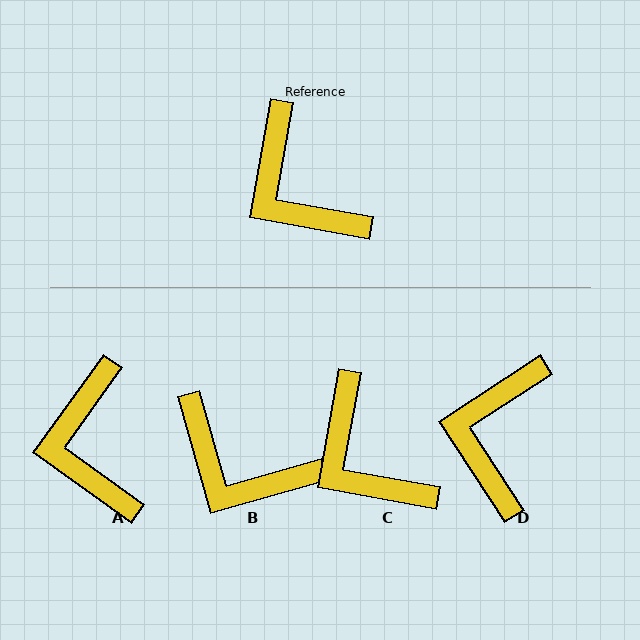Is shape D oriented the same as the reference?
No, it is off by about 47 degrees.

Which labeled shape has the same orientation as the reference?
C.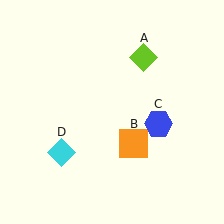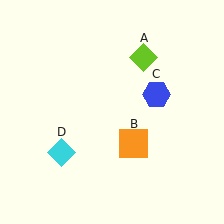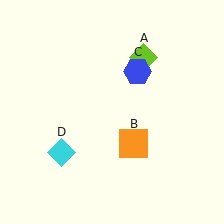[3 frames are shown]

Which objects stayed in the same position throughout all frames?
Lime diamond (object A) and orange square (object B) and cyan diamond (object D) remained stationary.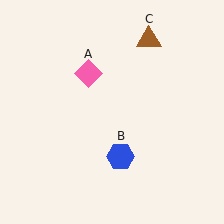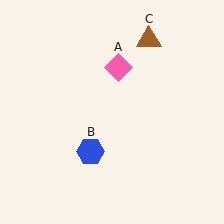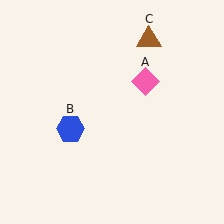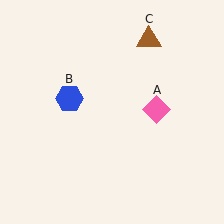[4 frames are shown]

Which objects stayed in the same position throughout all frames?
Brown triangle (object C) remained stationary.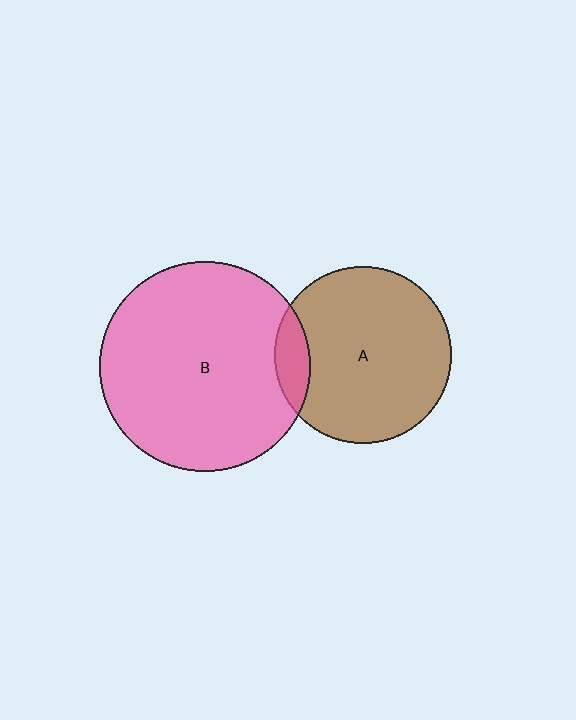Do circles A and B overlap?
Yes.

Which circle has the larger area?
Circle B (pink).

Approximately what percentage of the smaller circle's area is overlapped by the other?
Approximately 10%.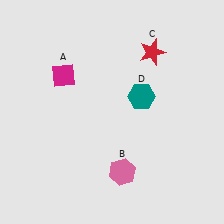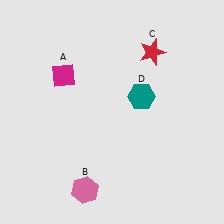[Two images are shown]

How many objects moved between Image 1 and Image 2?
1 object moved between the two images.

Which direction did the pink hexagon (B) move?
The pink hexagon (B) moved left.